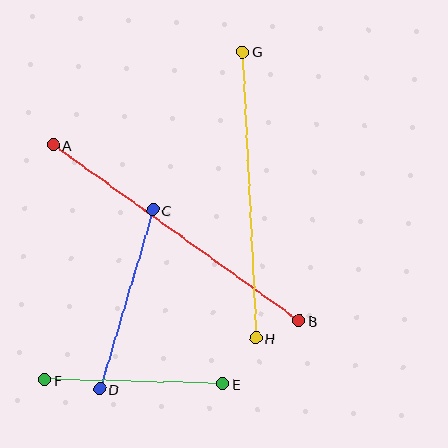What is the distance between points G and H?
The distance is approximately 286 pixels.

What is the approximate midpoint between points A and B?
The midpoint is at approximately (176, 233) pixels.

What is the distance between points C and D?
The distance is approximately 187 pixels.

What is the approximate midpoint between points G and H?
The midpoint is at approximately (249, 195) pixels.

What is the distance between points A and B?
The distance is approximately 302 pixels.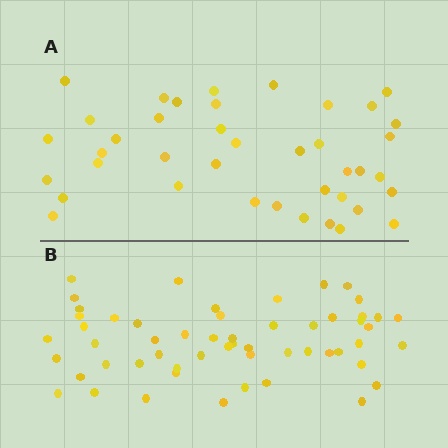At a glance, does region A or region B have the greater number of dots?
Region B (the bottom region) has more dots.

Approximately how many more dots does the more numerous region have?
Region B has approximately 15 more dots than region A.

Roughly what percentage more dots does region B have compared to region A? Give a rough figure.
About 40% more.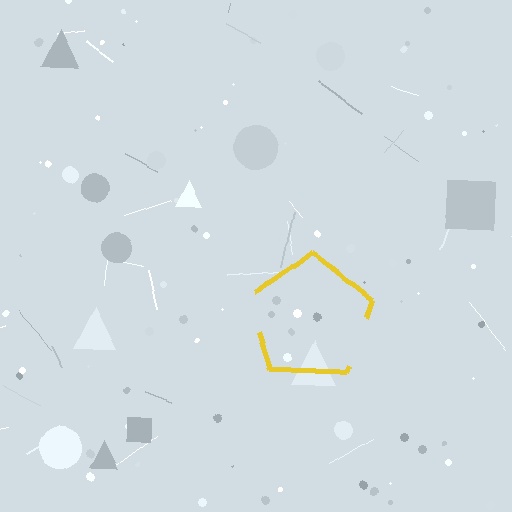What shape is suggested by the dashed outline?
The dashed outline suggests a pentagon.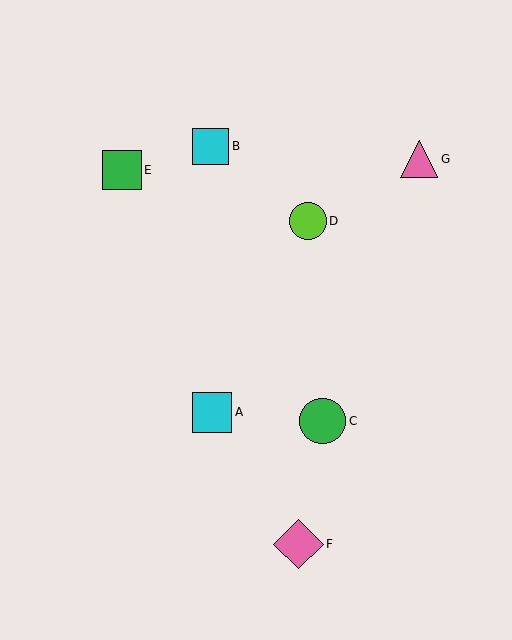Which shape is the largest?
The pink diamond (labeled F) is the largest.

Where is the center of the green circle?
The center of the green circle is at (323, 421).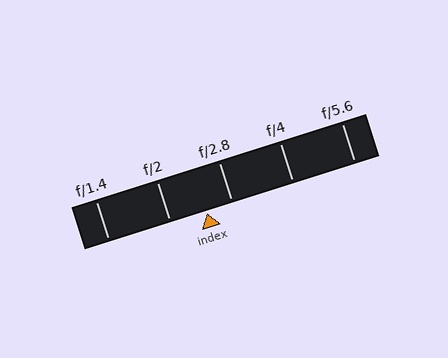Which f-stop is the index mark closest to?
The index mark is closest to f/2.8.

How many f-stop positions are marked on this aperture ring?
There are 5 f-stop positions marked.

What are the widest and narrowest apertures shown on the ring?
The widest aperture shown is f/1.4 and the narrowest is f/5.6.